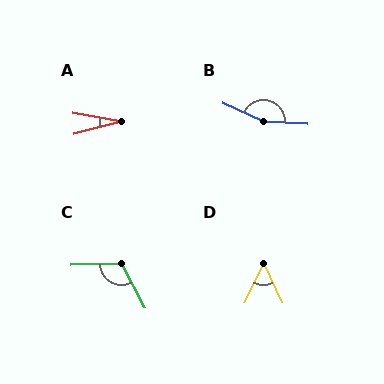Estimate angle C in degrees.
Approximately 116 degrees.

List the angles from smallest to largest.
A (25°), D (52°), C (116°), B (159°).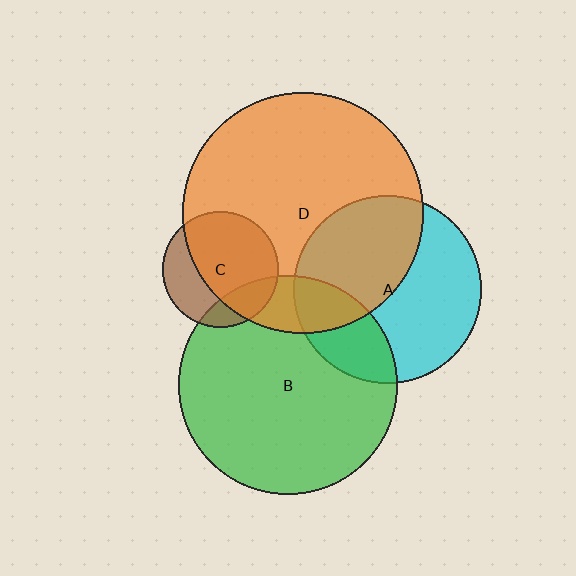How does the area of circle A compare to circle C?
Approximately 2.6 times.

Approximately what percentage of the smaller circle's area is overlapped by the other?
Approximately 15%.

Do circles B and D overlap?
Yes.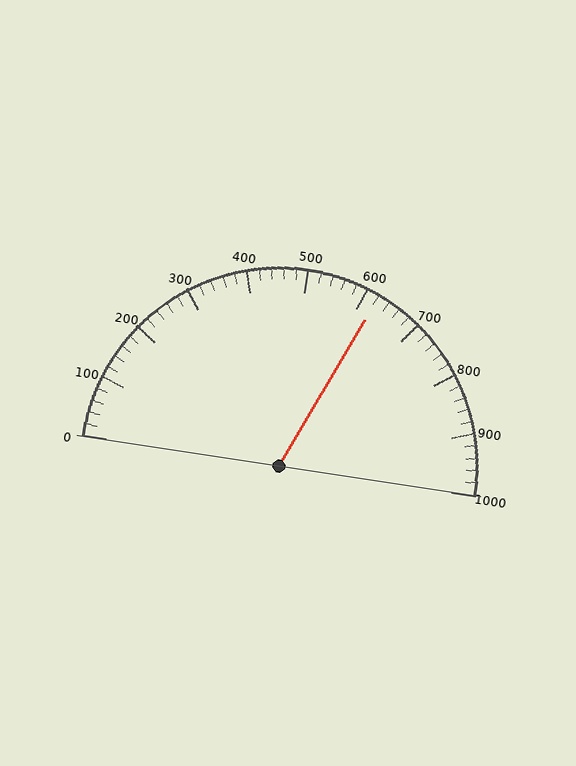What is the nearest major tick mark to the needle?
The nearest major tick mark is 600.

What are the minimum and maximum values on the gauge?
The gauge ranges from 0 to 1000.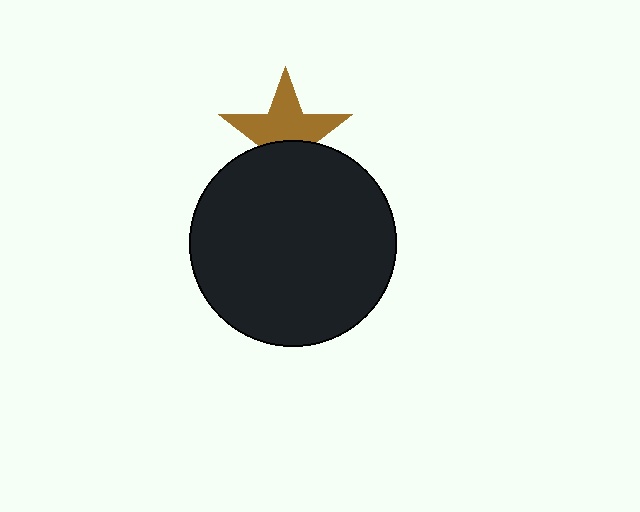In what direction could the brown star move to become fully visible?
The brown star could move up. That would shift it out from behind the black circle entirely.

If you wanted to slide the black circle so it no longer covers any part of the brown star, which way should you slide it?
Slide it down — that is the most direct way to separate the two shapes.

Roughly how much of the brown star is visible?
About half of it is visible (roughly 61%).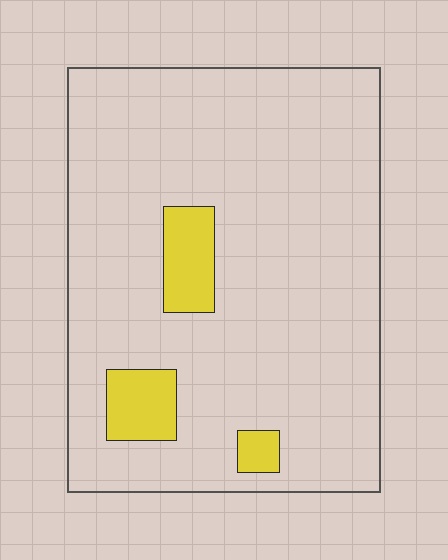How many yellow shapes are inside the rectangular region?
3.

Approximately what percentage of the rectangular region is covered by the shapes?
Approximately 10%.